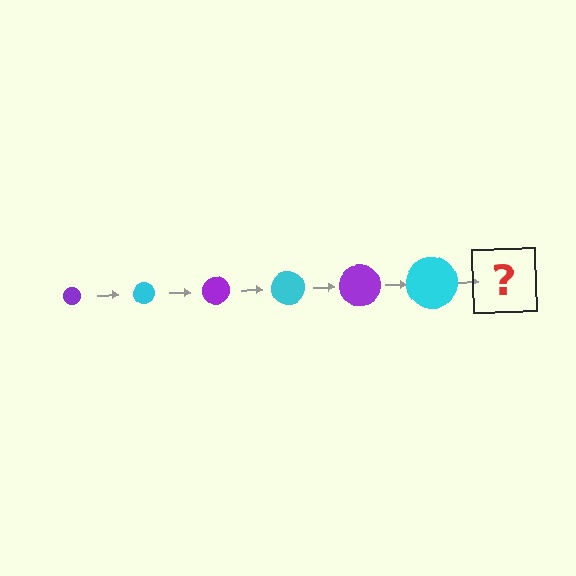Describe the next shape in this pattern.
It should be a purple circle, larger than the previous one.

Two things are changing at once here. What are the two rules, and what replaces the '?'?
The two rules are that the circle grows larger each step and the color cycles through purple and cyan. The '?' should be a purple circle, larger than the previous one.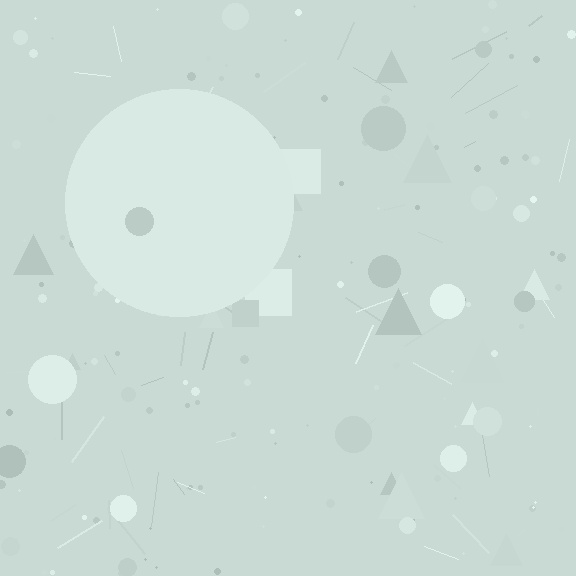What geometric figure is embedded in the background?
A circle is embedded in the background.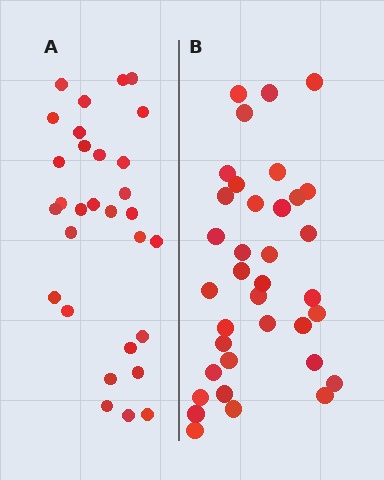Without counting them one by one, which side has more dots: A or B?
Region B (the right region) has more dots.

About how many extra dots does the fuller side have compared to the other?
Region B has about 6 more dots than region A.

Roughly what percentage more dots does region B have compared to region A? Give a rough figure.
About 20% more.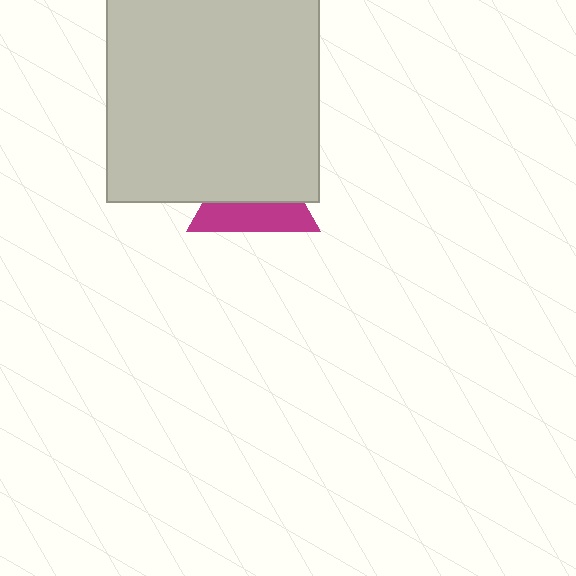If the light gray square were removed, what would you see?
You would see the complete magenta triangle.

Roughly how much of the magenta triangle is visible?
A small part of it is visible (roughly 42%).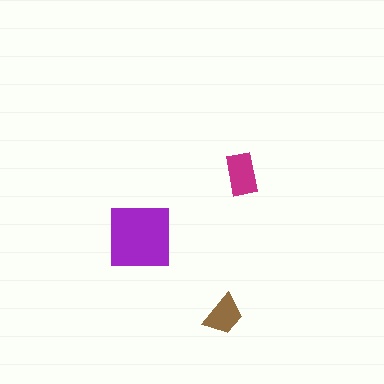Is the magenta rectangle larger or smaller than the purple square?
Smaller.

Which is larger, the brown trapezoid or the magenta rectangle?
The magenta rectangle.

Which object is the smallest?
The brown trapezoid.